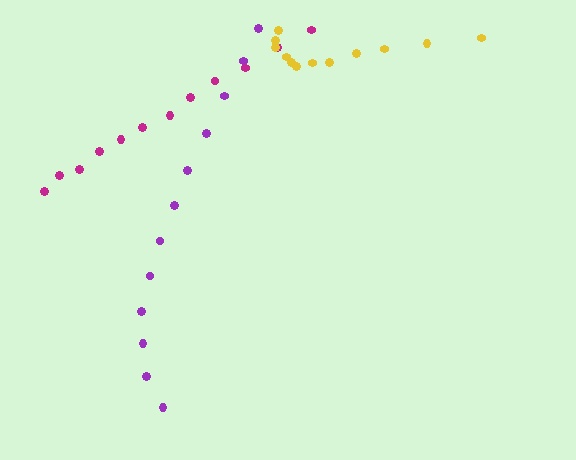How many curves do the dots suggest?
There are 3 distinct paths.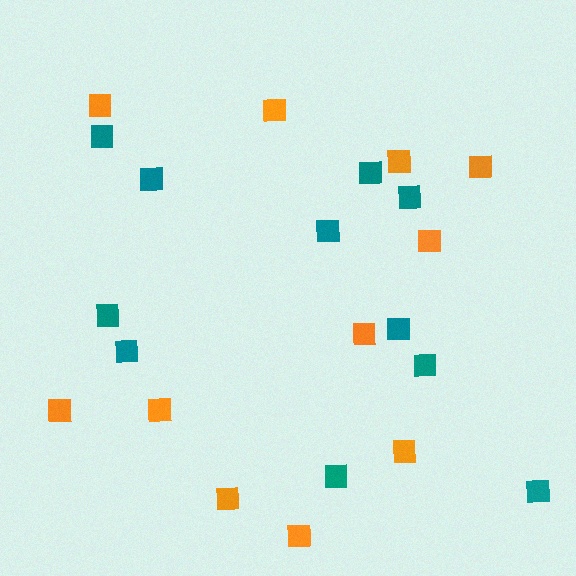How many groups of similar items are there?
There are 2 groups: one group of teal squares (11) and one group of orange squares (11).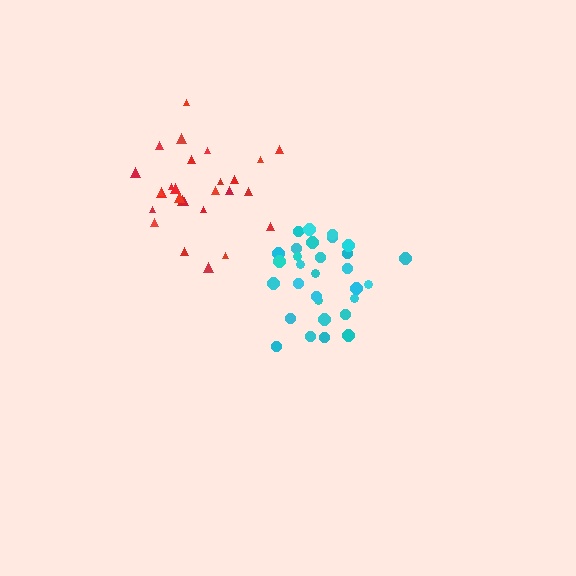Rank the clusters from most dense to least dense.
cyan, red.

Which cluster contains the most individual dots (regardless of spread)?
Cyan (30).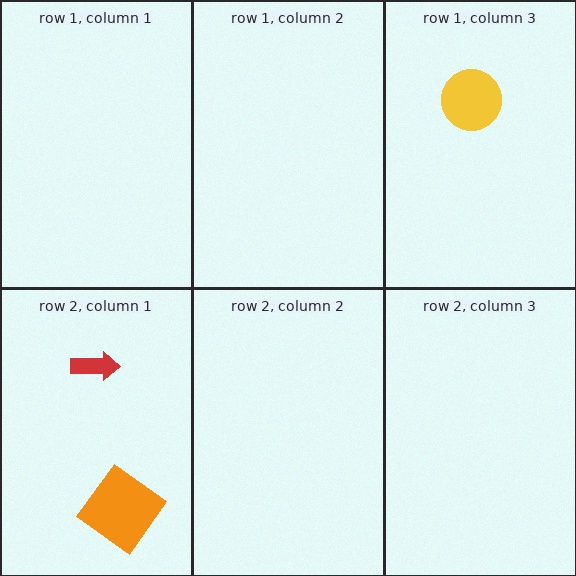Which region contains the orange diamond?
The row 2, column 1 region.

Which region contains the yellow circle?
The row 1, column 3 region.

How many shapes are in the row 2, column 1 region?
2.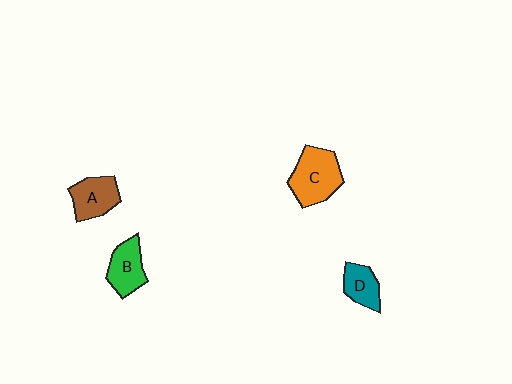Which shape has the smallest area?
Shape D (teal).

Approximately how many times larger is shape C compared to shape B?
Approximately 1.4 times.